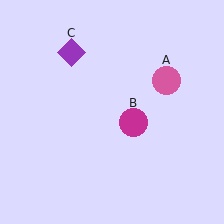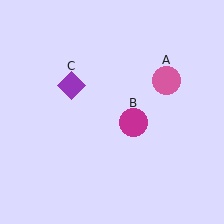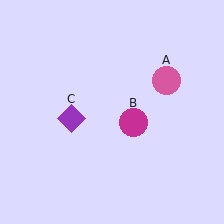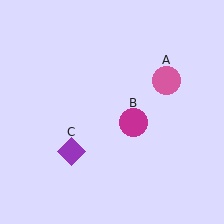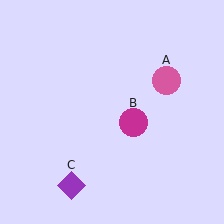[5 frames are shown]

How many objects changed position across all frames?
1 object changed position: purple diamond (object C).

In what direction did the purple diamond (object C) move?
The purple diamond (object C) moved down.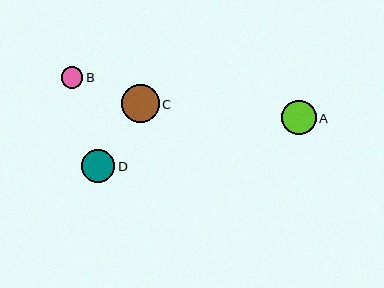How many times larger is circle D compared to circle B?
Circle D is approximately 1.5 times the size of circle B.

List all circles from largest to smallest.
From largest to smallest: C, A, D, B.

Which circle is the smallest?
Circle B is the smallest with a size of approximately 21 pixels.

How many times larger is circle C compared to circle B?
Circle C is approximately 1.8 times the size of circle B.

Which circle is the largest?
Circle C is the largest with a size of approximately 38 pixels.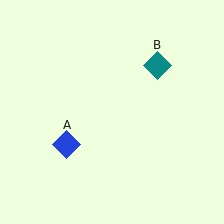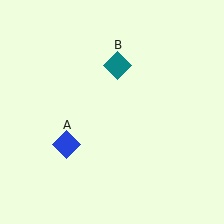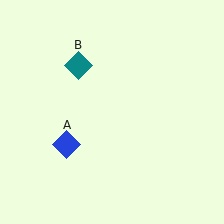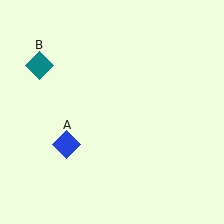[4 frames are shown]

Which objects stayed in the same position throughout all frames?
Blue diamond (object A) remained stationary.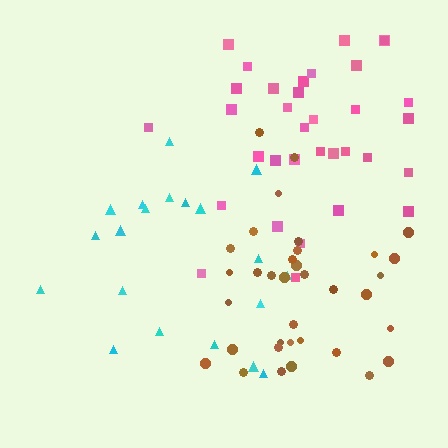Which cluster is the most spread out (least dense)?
Cyan.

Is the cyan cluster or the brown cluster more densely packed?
Brown.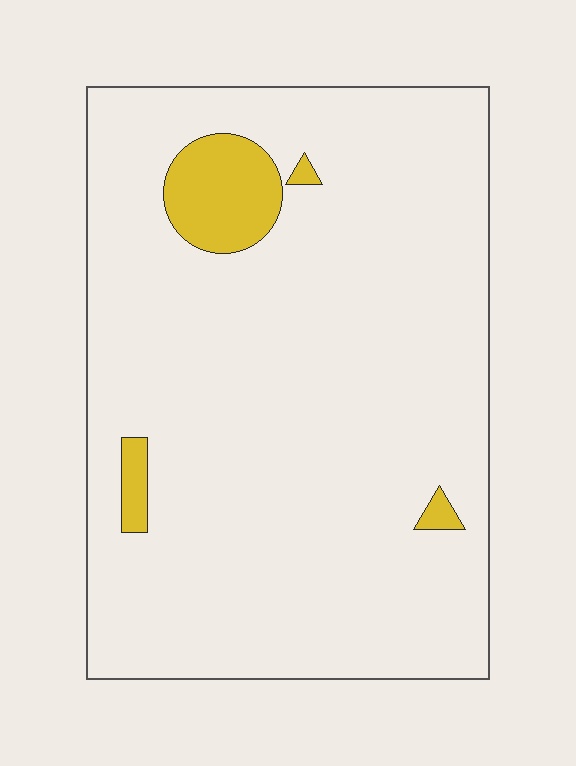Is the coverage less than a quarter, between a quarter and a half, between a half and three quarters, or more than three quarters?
Less than a quarter.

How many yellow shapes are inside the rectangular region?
4.